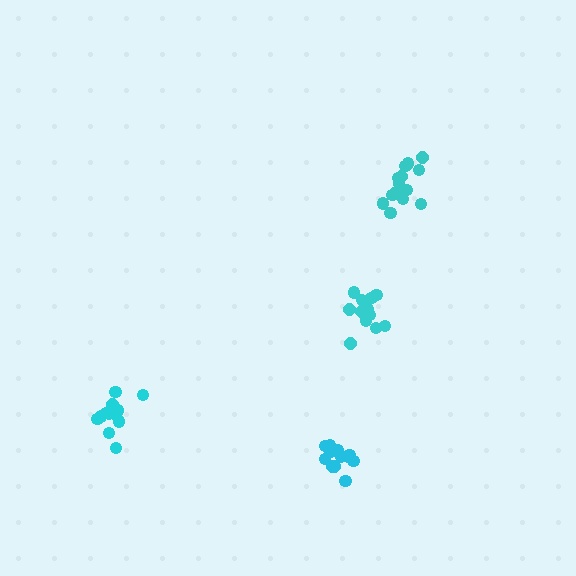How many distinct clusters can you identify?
There are 4 distinct clusters.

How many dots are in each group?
Group 1: 14 dots, Group 2: 12 dots, Group 3: 13 dots, Group 4: 12 dots (51 total).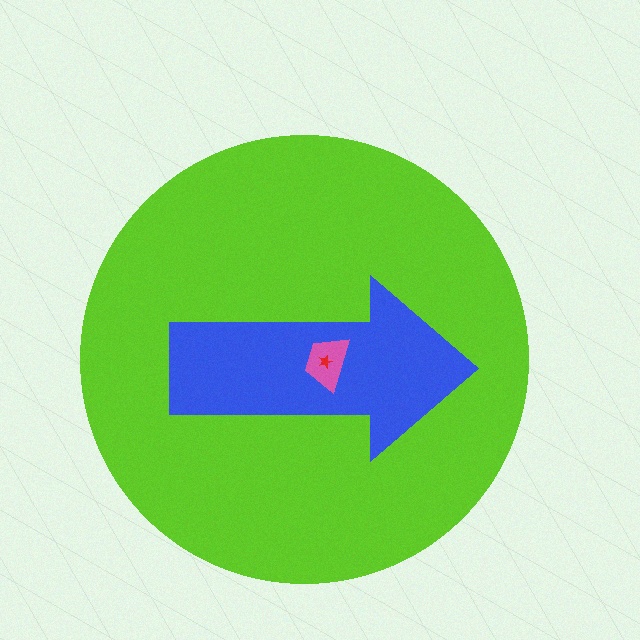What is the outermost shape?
The lime circle.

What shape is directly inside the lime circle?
The blue arrow.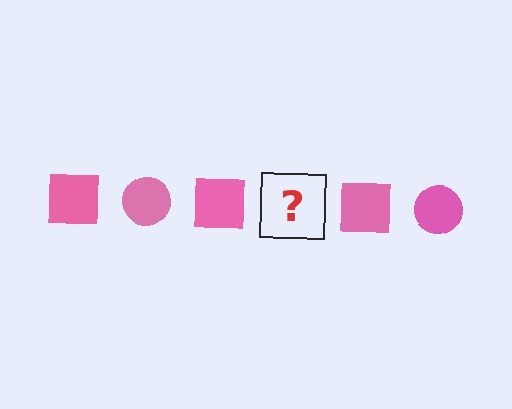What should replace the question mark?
The question mark should be replaced with a pink circle.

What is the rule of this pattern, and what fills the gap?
The rule is that the pattern cycles through square, circle shapes in pink. The gap should be filled with a pink circle.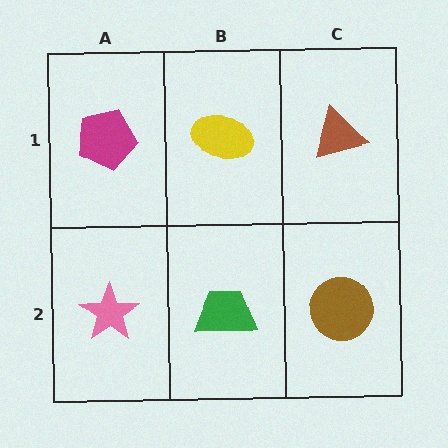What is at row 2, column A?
A pink star.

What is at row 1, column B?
A yellow ellipse.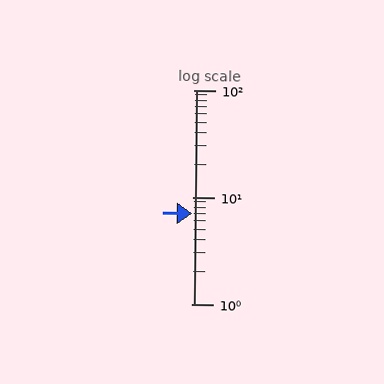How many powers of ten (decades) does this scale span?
The scale spans 2 decades, from 1 to 100.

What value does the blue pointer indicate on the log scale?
The pointer indicates approximately 7.